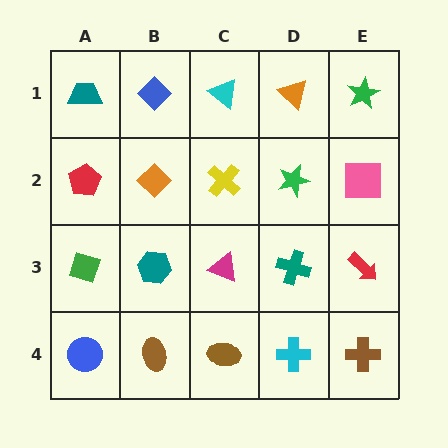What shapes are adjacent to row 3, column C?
A yellow cross (row 2, column C), a brown ellipse (row 4, column C), a teal hexagon (row 3, column B), a teal cross (row 3, column D).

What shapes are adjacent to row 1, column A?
A red pentagon (row 2, column A), a blue diamond (row 1, column B).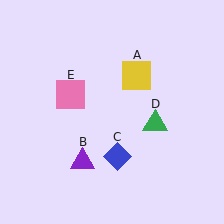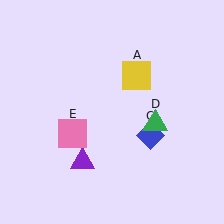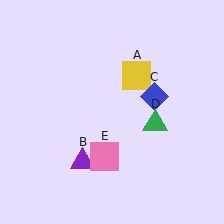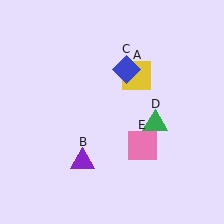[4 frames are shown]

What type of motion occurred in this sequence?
The blue diamond (object C), pink square (object E) rotated counterclockwise around the center of the scene.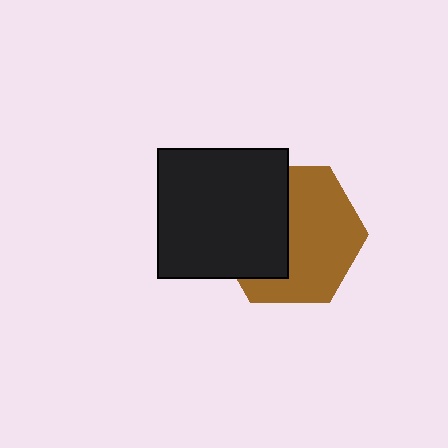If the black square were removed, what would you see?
You would see the complete brown hexagon.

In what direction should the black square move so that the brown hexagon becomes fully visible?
The black square should move left. That is the shortest direction to clear the overlap and leave the brown hexagon fully visible.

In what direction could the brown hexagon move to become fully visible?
The brown hexagon could move right. That would shift it out from behind the black square entirely.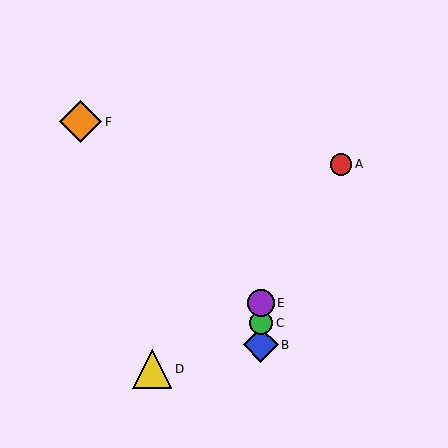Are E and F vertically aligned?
No, E is at x≈261 and F is at x≈81.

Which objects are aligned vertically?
Objects B, C, E are aligned vertically.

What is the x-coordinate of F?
Object F is at x≈81.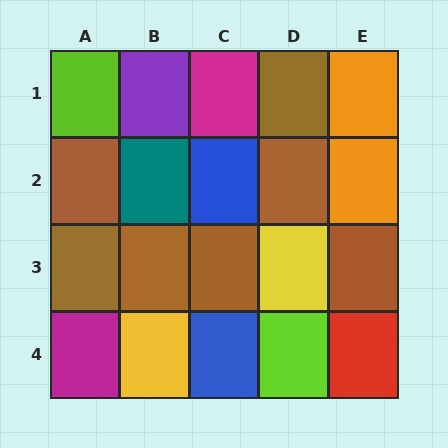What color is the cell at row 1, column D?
Brown.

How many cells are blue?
2 cells are blue.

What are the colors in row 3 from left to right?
Brown, brown, brown, yellow, brown.